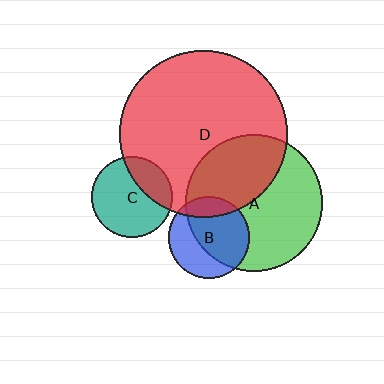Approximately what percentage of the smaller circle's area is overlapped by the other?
Approximately 15%.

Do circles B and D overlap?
Yes.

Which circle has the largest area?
Circle D (red).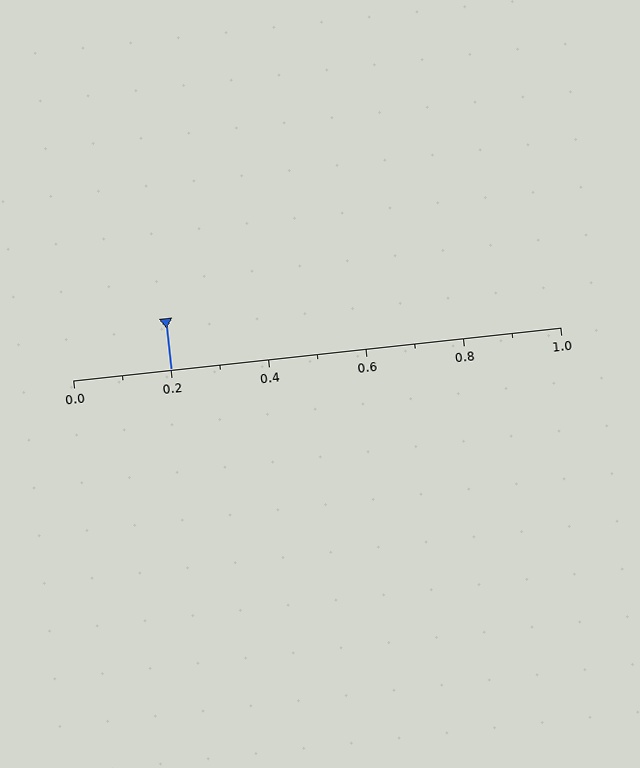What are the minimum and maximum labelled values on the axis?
The axis runs from 0.0 to 1.0.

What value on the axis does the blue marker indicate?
The marker indicates approximately 0.2.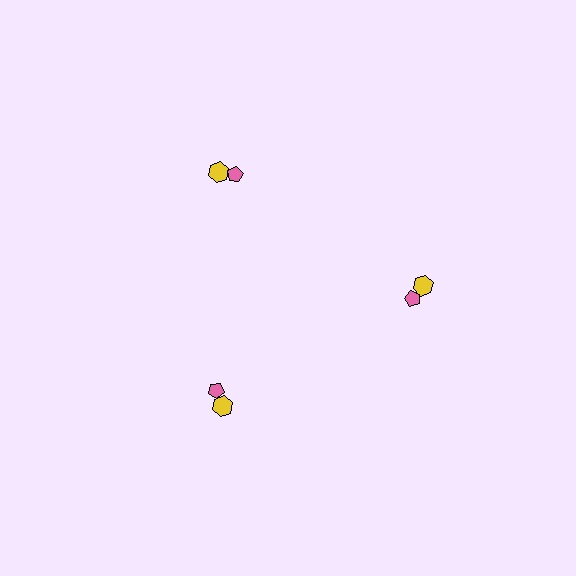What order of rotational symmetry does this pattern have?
This pattern has 3-fold rotational symmetry.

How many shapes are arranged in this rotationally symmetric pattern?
There are 6 shapes, arranged in 3 groups of 2.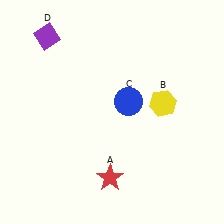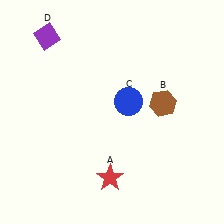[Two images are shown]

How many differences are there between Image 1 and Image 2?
There is 1 difference between the two images.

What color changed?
The hexagon (B) changed from yellow in Image 1 to brown in Image 2.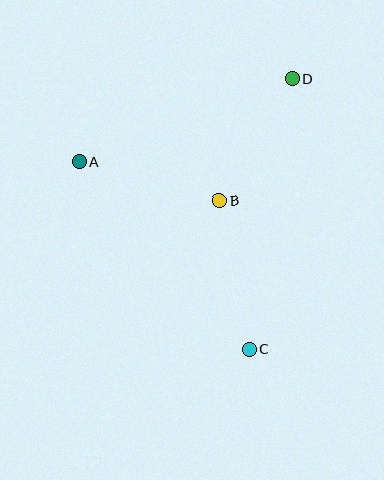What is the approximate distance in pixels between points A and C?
The distance between A and C is approximately 253 pixels.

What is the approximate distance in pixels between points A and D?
The distance between A and D is approximately 229 pixels.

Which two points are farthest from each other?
Points C and D are farthest from each other.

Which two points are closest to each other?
Points B and D are closest to each other.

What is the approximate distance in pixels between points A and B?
The distance between A and B is approximately 145 pixels.